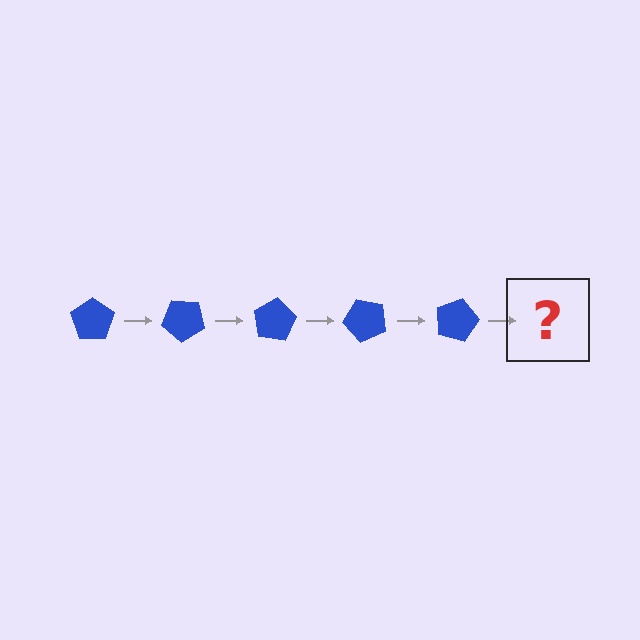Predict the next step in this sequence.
The next step is a blue pentagon rotated 200 degrees.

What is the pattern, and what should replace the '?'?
The pattern is that the pentagon rotates 40 degrees each step. The '?' should be a blue pentagon rotated 200 degrees.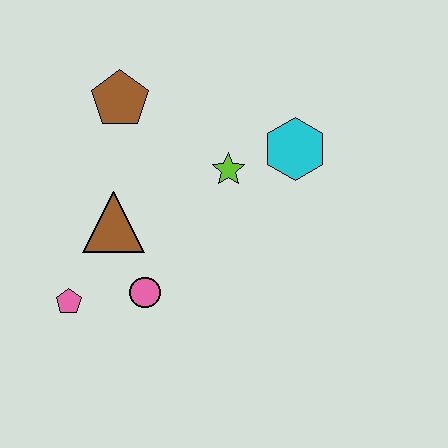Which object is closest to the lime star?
The cyan hexagon is closest to the lime star.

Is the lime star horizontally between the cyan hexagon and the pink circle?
Yes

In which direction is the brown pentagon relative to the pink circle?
The brown pentagon is above the pink circle.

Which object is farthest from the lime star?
The pink pentagon is farthest from the lime star.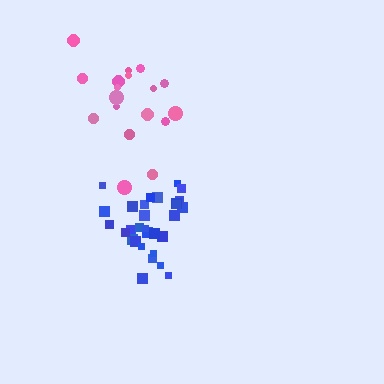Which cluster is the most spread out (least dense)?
Pink.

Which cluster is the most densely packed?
Blue.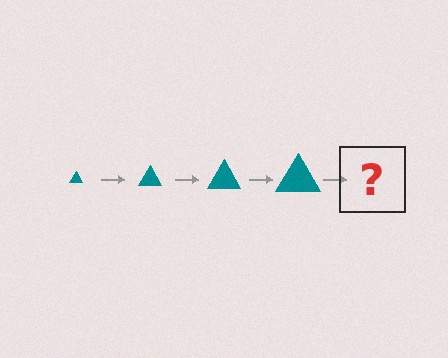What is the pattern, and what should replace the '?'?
The pattern is that the triangle gets progressively larger each step. The '?' should be a teal triangle, larger than the previous one.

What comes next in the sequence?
The next element should be a teal triangle, larger than the previous one.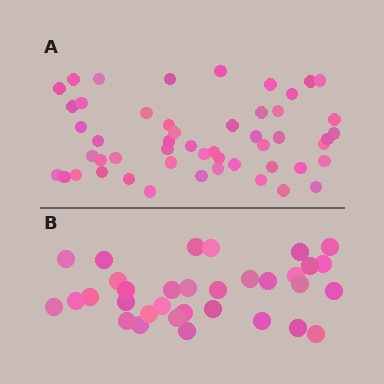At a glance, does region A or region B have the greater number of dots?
Region A (the top region) has more dots.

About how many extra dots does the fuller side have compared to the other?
Region A has approximately 20 more dots than region B.